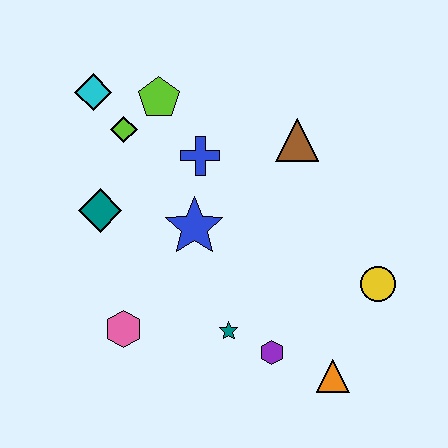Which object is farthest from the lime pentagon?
The orange triangle is farthest from the lime pentagon.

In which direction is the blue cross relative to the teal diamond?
The blue cross is to the right of the teal diamond.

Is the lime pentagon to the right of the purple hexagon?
No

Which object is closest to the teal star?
The purple hexagon is closest to the teal star.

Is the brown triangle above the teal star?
Yes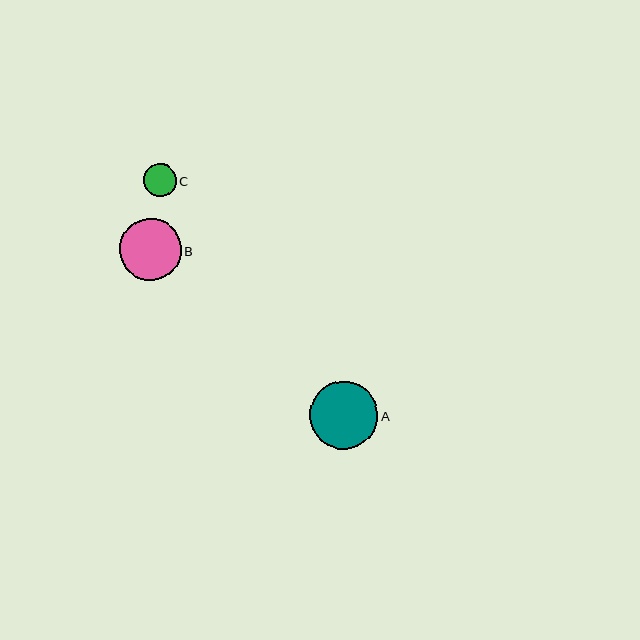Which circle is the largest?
Circle A is the largest with a size of approximately 68 pixels.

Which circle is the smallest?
Circle C is the smallest with a size of approximately 33 pixels.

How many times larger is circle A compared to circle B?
Circle A is approximately 1.1 times the size of circle B.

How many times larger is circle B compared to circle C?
Circle B is approximately 1.9 times the size of circle C.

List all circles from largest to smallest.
From largest to smallest: A, B, C.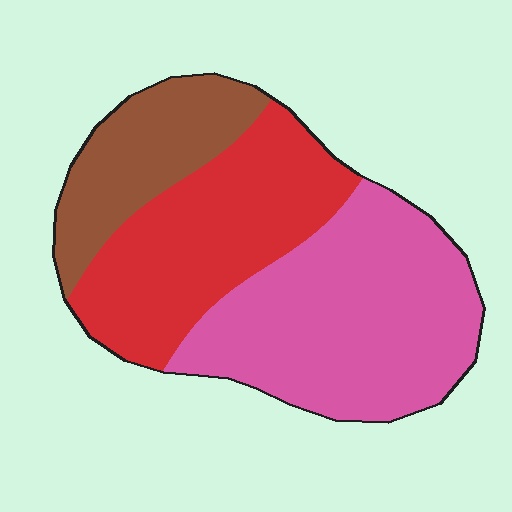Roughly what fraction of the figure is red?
Red takes up about one third (1/3) of the figure.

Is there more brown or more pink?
Pink.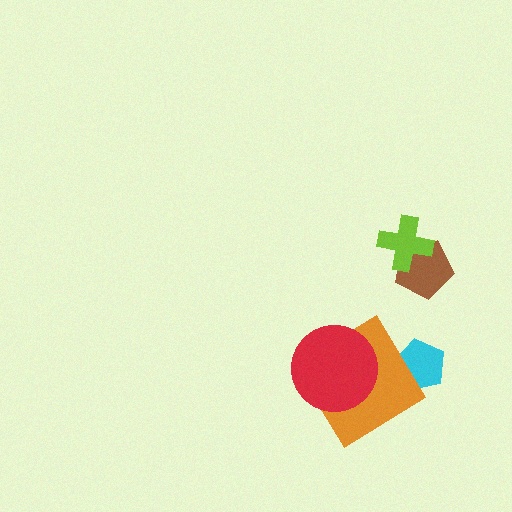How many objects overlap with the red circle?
1 object overlaps with the red circle.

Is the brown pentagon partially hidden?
Yes, it is partially covered by another shape.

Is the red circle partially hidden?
No, no other shape covers it.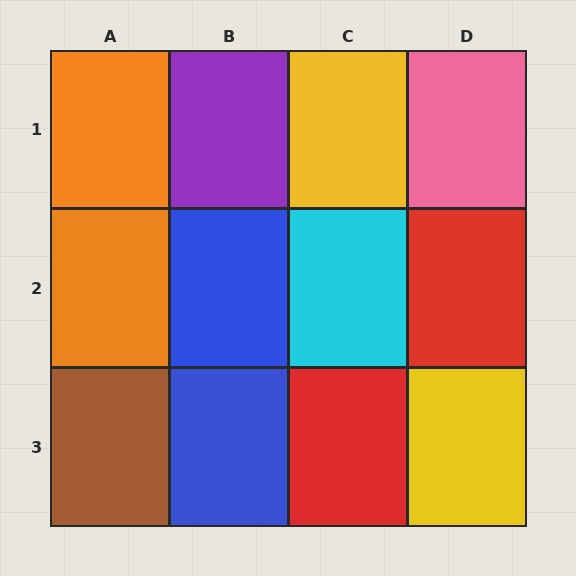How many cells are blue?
2 cells are blue.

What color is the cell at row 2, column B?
Blue.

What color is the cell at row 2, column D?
Red.